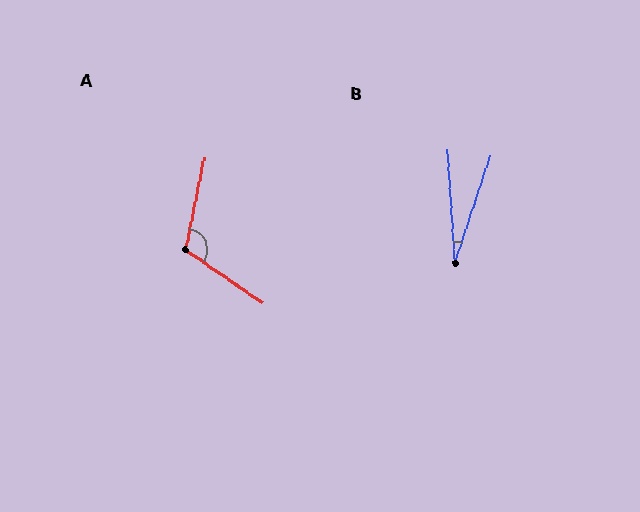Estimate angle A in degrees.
Approximately 113 degrees.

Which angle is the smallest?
B, at approximately 22 degrees.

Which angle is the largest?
A, at approximately 113 degrees.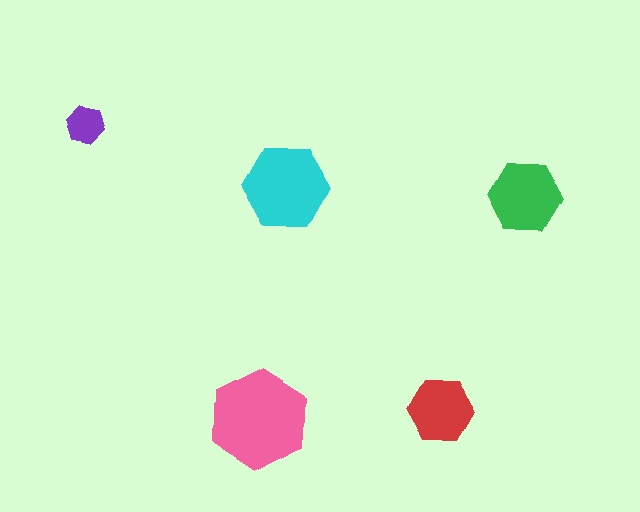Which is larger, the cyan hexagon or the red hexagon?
The cyan one.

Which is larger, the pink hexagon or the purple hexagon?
The pink one.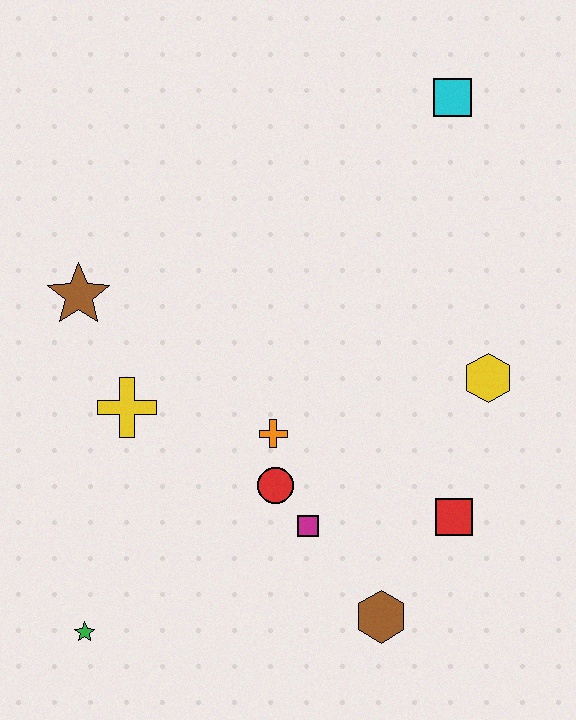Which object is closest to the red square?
The brown hexagon is closest to the red square.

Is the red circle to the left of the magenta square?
Yes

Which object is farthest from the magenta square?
The cyan square is farthest from the magenta square.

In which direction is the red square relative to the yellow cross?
The red square is to the right of the yellow cross.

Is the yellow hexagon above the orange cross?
Yes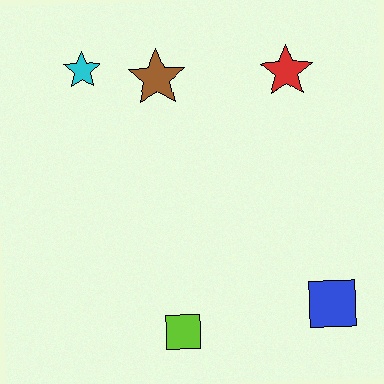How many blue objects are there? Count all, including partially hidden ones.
There is 1 blue object.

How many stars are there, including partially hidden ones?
There are 3 stars.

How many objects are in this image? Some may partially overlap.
There are 5 objects.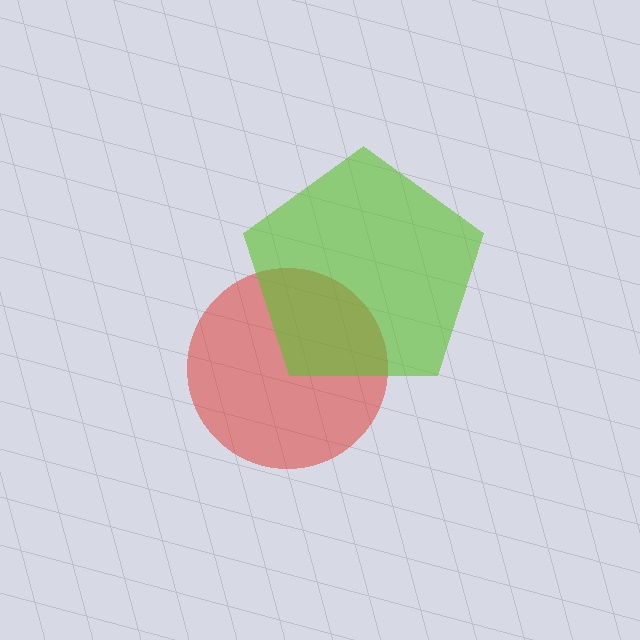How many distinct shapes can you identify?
There are 2 distinct shapes: a red circle, a lime pentagon.